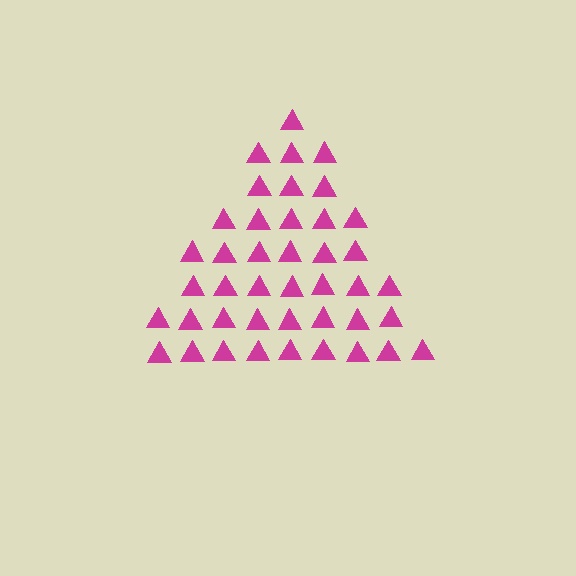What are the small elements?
The small elements are triangles.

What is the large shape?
The large shape is a triangle.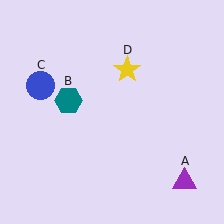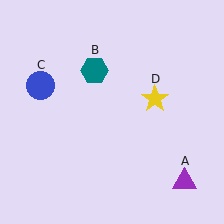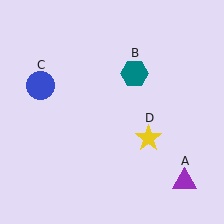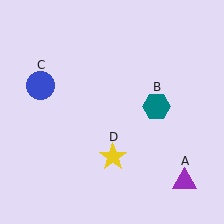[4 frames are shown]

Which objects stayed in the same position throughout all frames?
Purple triangle (object A) and blue circle (object C) remained stationary.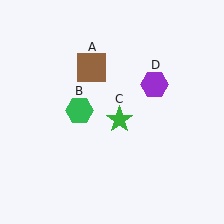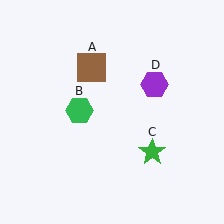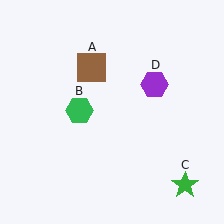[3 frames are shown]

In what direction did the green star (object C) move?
The green star (object C) moved down and to the right.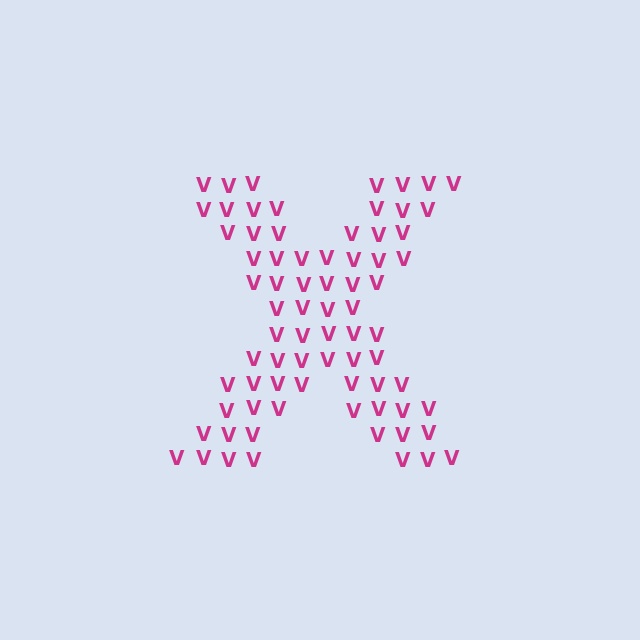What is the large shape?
The large shape is the letter X.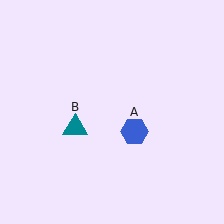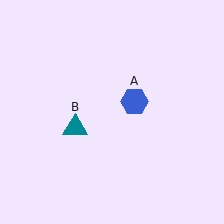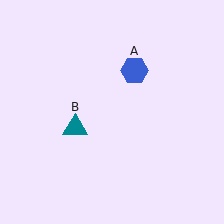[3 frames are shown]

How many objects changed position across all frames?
1 object changed position: blue hexagon (object A).